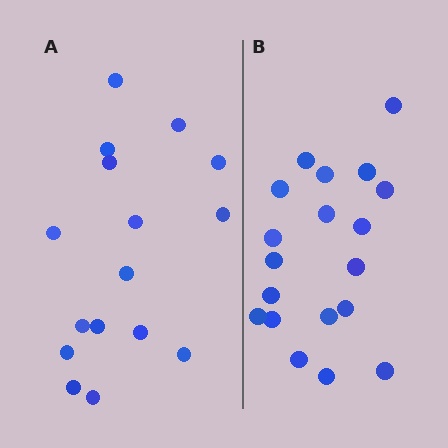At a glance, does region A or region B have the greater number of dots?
Region B (the right region) has more dots.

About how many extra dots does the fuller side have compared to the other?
Region B has just a few more — roughly 2 or 3 more dots than region A.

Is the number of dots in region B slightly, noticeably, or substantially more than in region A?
Region B has only slightly more — the two regions are fairly close. The ratio is roughly 1.2 to 1.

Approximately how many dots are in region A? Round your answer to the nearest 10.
About 20 dots. (The exact count is 16, which rounds to 20.)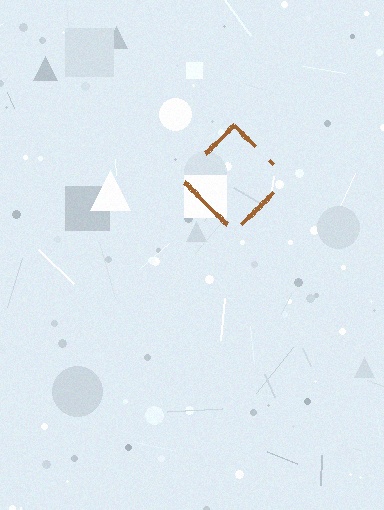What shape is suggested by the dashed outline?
The dashed outline suggests a diamond.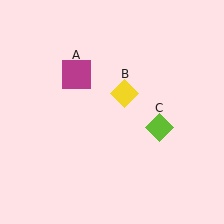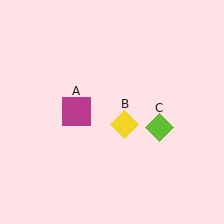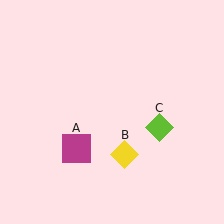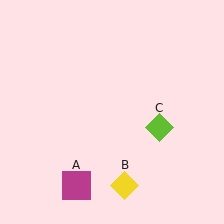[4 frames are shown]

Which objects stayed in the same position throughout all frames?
Lime diamond (object C) remained stationary.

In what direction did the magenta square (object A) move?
The magenta square (object A) moved down.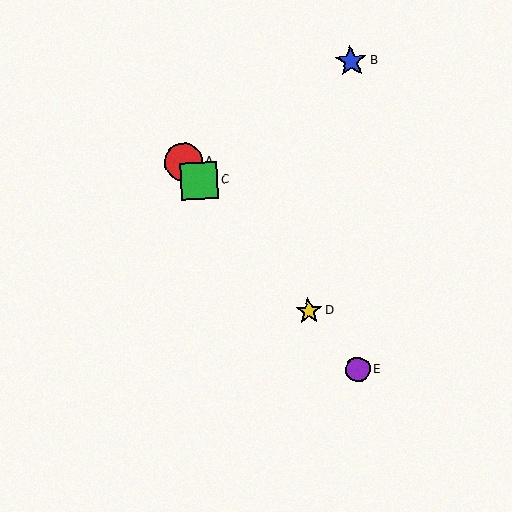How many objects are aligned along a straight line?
4 objects (A, C, D, E) are aligned along a straight line.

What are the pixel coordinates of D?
Object D is at (309, 311).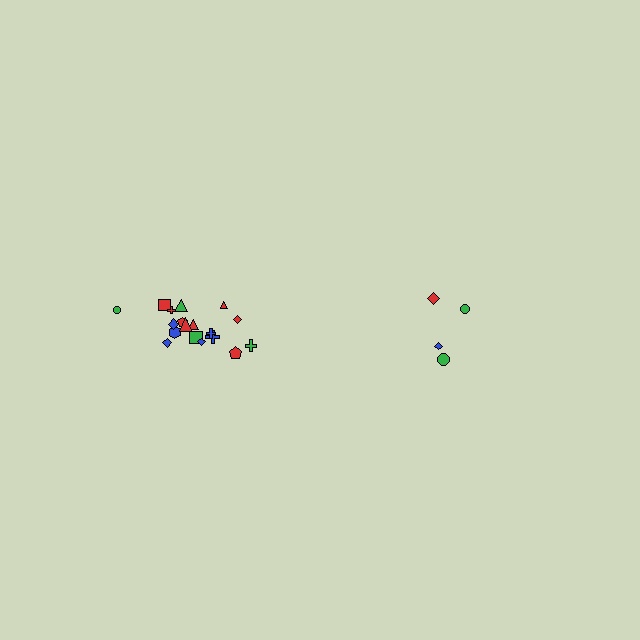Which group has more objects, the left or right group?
The left group.